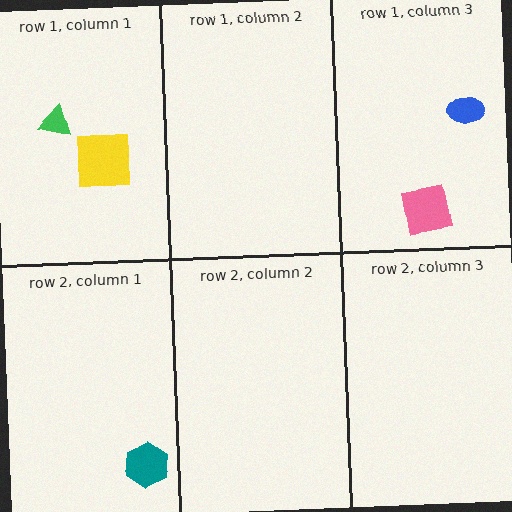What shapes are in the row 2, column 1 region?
The teal hexagon.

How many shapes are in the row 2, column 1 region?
1.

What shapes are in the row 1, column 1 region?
The yellow square, the green triangle.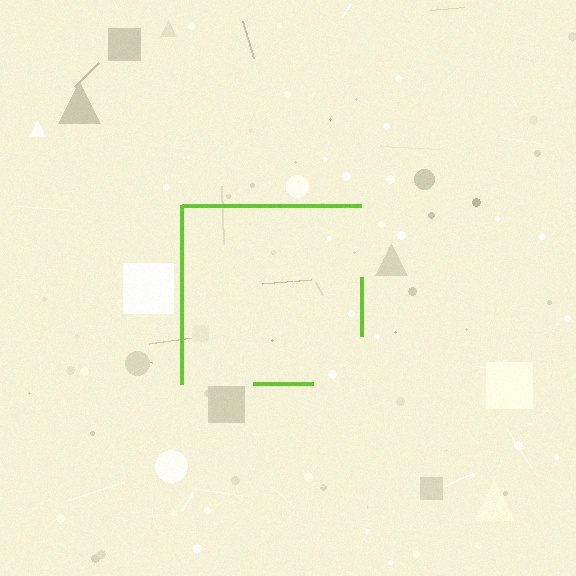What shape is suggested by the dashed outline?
The dashed outline suggests a square.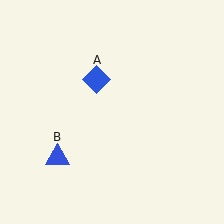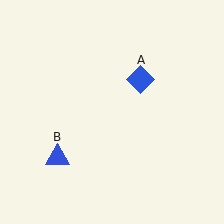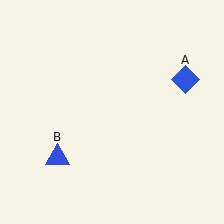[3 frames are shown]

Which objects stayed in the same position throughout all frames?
Blue triangle (object B) remained stationary.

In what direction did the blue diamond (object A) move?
The blue diamond (object A) moved right.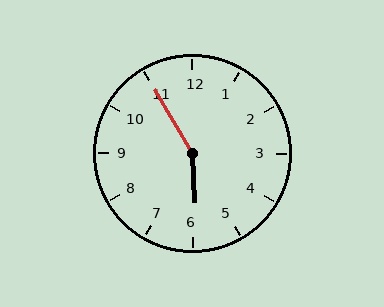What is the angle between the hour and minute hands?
Approximately 152 degrees.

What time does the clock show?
5:55.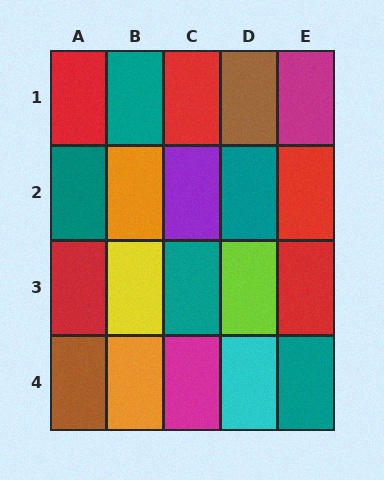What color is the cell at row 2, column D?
Teal.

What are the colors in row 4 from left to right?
Brown, orange, magenta, cyan, teal.